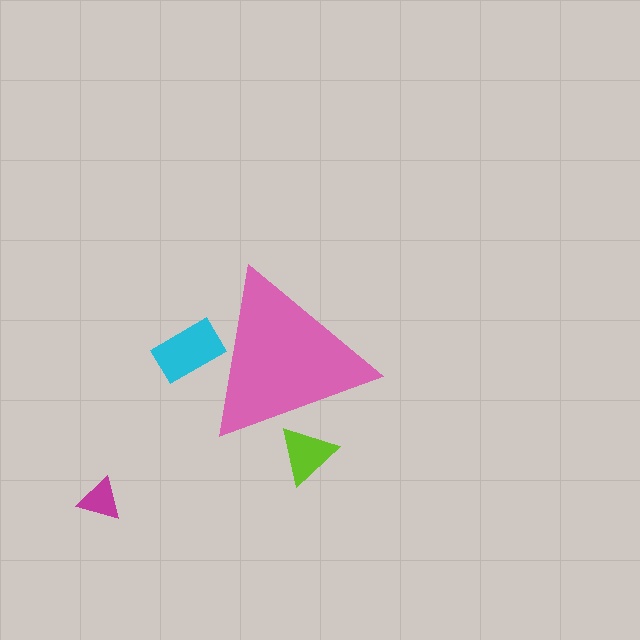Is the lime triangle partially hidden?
Yes, the lime triangle is partially hidden behind the pink triangle.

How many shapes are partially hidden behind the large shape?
2 shapes are partially hidden.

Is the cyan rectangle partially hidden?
Yes, the cyan rectangle is partially hidden behind the pink triangle.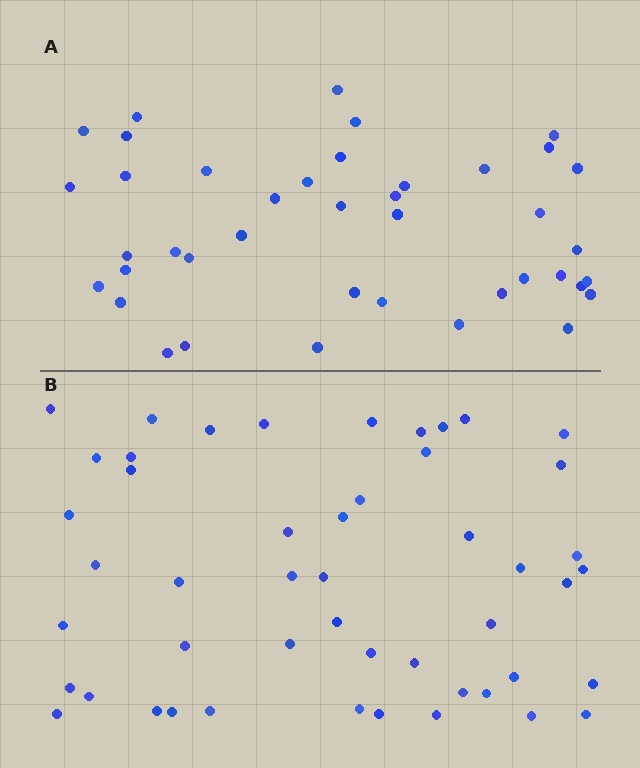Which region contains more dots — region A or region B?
Region B (the bottom region) has more dots.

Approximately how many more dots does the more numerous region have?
Region B has roughly 8 or so more dots than region A.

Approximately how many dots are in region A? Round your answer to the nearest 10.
About 40 dots. (The exact count is 41, which rounds to 40.)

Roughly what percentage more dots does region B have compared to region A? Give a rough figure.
About 20% more.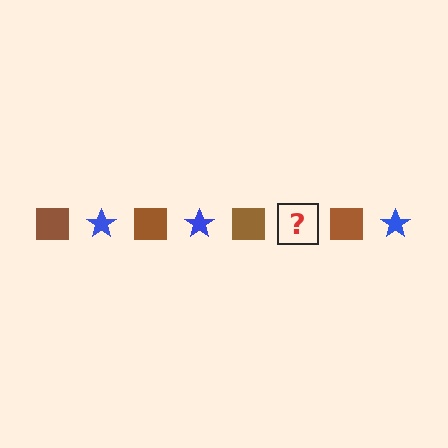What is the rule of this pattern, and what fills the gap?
The rule is that the pattern alternates between brown square and blue star. The gap should be filled with a blue star.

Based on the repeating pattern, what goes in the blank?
The blank should be a blue star.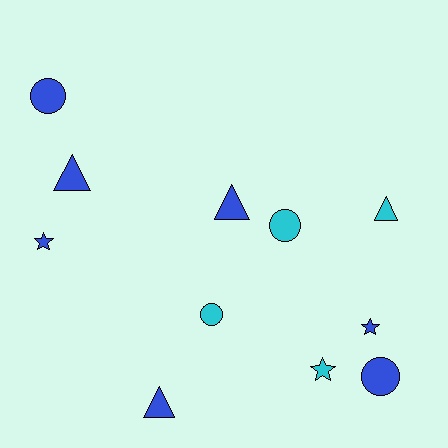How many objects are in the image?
There are 11 objects.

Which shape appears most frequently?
Triangle, with 4 objects.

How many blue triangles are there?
There are 3 blue triangles.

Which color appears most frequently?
Blue, with 7 objects.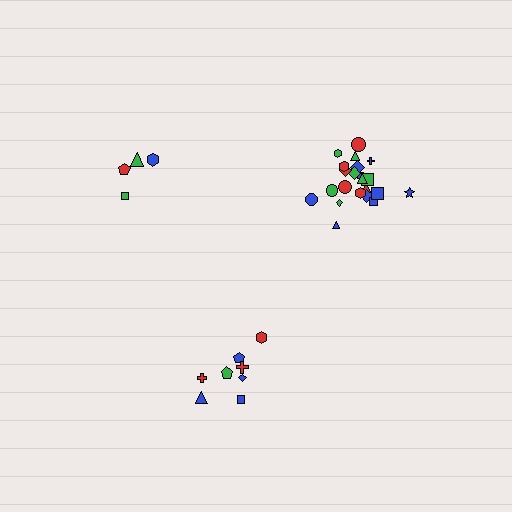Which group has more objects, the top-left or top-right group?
The top-right group.